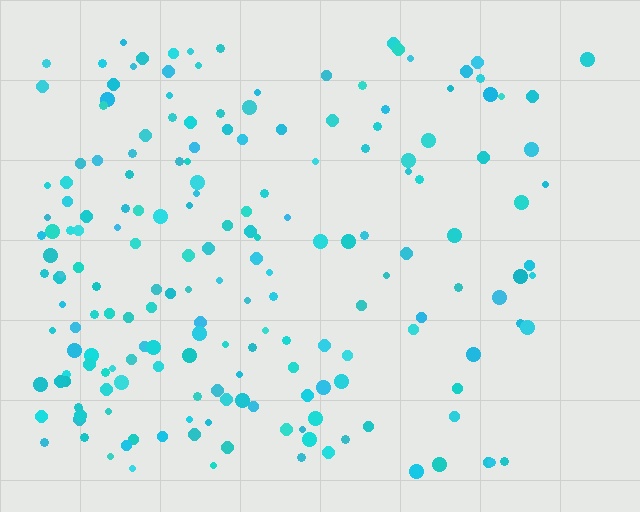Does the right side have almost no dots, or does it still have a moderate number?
Still a moderate number, just noticeably fewer than the left.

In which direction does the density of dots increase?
From right to left, with the left side densest.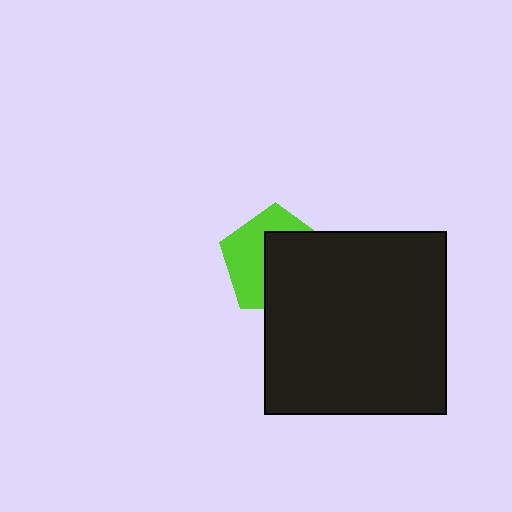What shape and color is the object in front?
The object in front is a black square.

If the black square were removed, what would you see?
You would see the complete lime pentagon.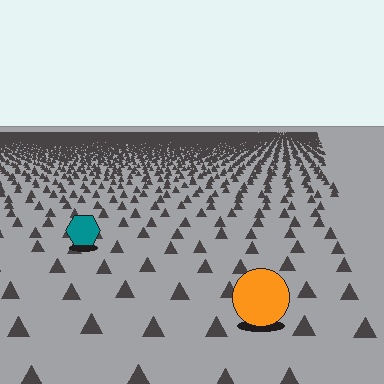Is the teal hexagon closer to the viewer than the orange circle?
No. The orange circle is closer — you can tell from the texture gradient: the ground texture is coarser near it.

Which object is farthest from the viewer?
The teal hexagon is farthest from the viewer. It appears smaller and the ground texture around it is denser.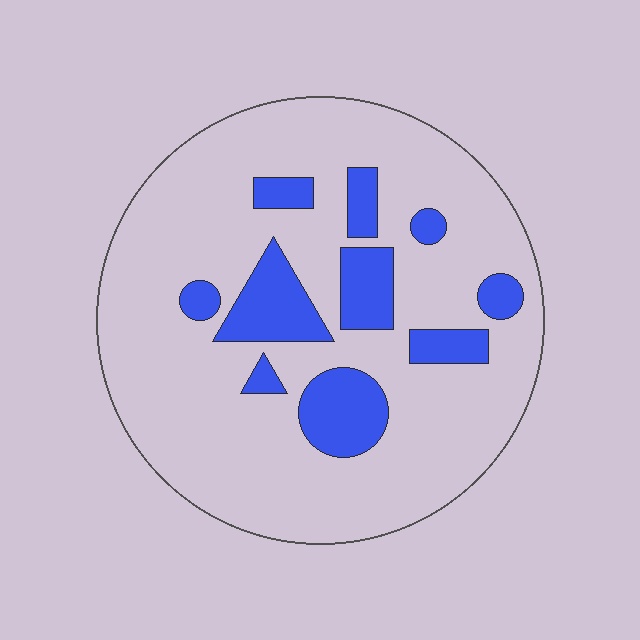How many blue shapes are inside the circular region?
10.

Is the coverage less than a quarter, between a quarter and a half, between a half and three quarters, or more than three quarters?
Less than a quarter.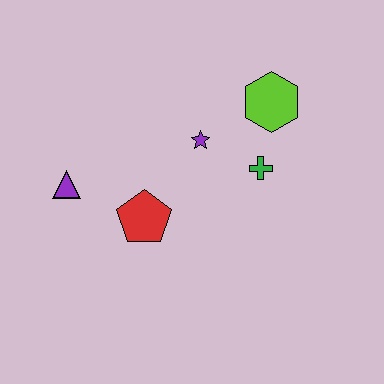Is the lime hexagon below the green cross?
No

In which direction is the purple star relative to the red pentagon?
The purple star is above the red pentagon.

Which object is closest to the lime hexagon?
The green cross is closest to the lime hexagon.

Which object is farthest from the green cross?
The purple triangle is farthest from the green cross.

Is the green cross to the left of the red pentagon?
No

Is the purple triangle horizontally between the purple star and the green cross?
No